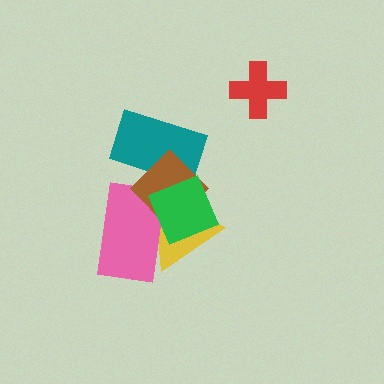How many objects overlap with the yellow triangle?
3 objects overlap with the yellow triangle.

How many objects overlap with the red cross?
0 objects overlap with the red cross.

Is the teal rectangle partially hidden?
Yes, it is partially covered by another shape.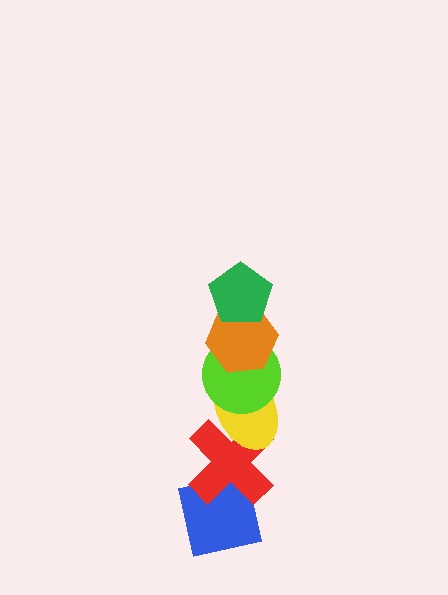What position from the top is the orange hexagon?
The orange hexagon is 2nd from the top.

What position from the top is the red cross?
The red cross is 5th from the top.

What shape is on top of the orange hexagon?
The green pentagon is on top of the orange hexagon.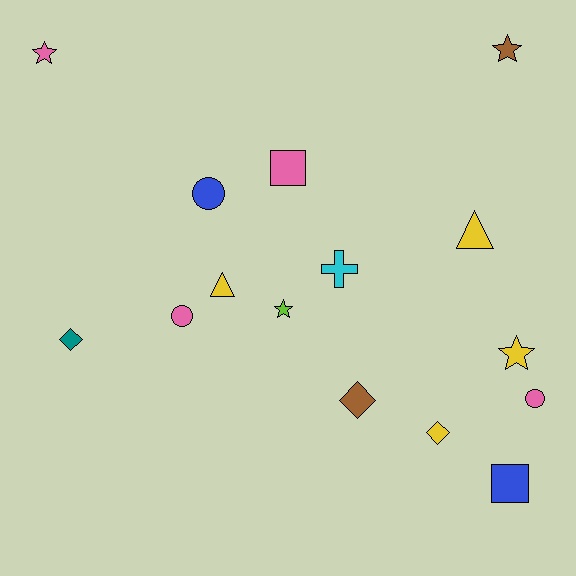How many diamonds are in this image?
There are 3 diamonds.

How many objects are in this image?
There are 15 objects.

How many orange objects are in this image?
There are no orange objects.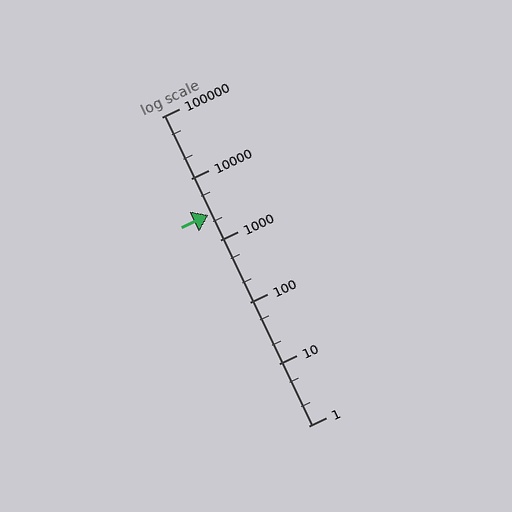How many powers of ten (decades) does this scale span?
The scale spans 5 decades, from 1 to 100000.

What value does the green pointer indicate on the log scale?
The pointer indicates approximately 2600.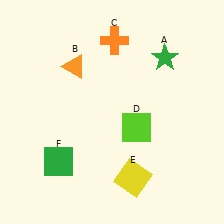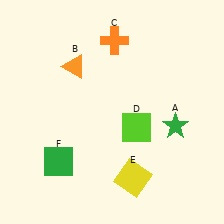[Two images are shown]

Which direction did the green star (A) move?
The green star (A) moved down.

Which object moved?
The green star (A) moved down.